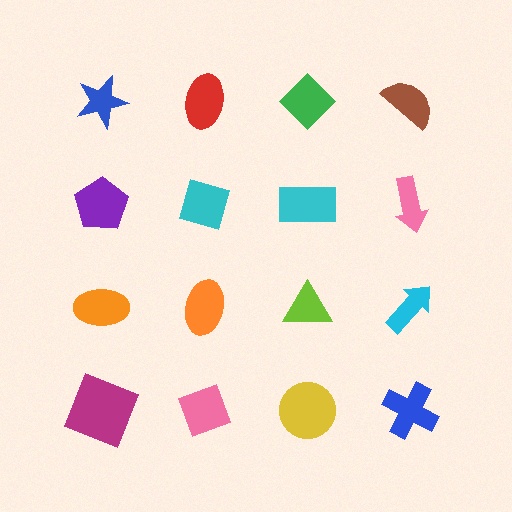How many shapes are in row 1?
4 shapes.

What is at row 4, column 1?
A magenta square.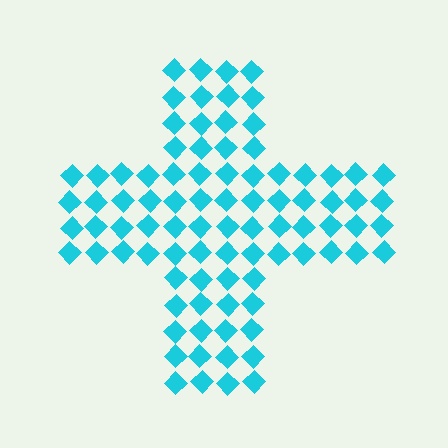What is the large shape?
The large shape is a cross.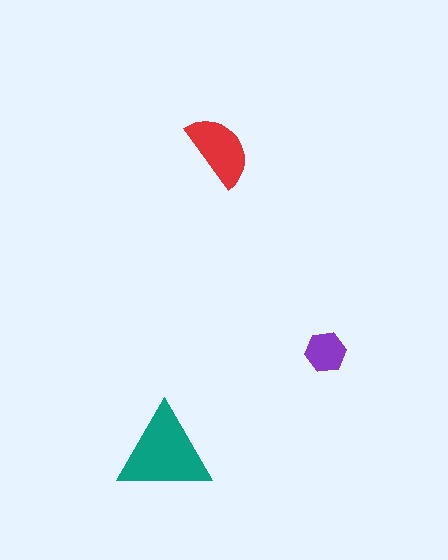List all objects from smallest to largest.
The purple hexagon, the red semicircle, the teal triangle.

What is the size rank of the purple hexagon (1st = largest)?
3rd.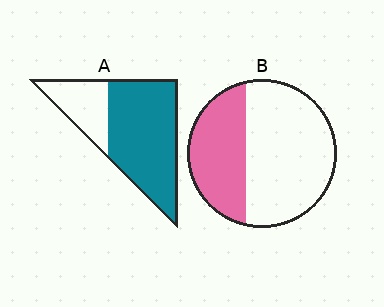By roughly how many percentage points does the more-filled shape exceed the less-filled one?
By roughly 35 percentage points (A over B).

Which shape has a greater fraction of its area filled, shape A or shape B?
Shape A.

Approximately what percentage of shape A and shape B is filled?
A is approximately 70% and B is approximately 35%.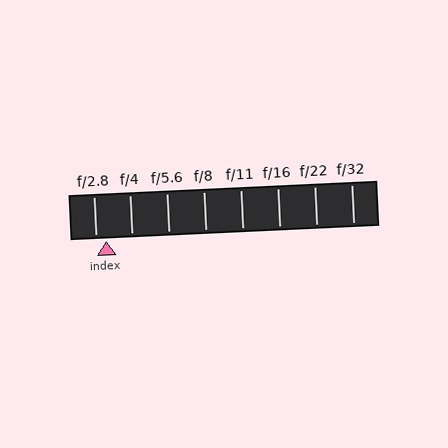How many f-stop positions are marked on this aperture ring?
There are 8 f-stop positions marked.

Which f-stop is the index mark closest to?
The index mark is closest to f/2.8.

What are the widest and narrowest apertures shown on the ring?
The widest aperture shown is f/2.8 and the narrowest is f/32.